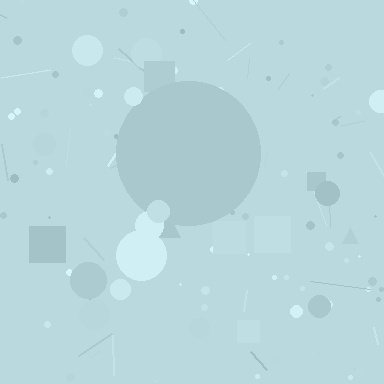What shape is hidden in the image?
A circle is hidden in the image.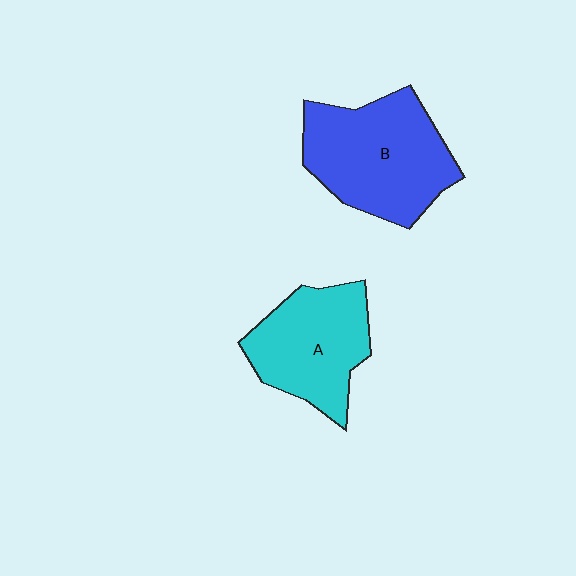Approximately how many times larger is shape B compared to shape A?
Approximately 1.2 times.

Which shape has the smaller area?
Shape A (cyan).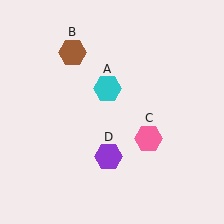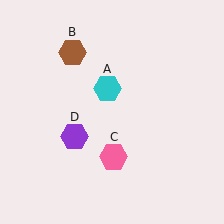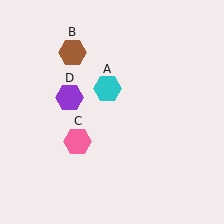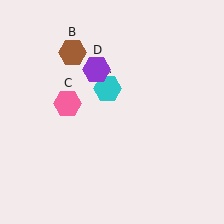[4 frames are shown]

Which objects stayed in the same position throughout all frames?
Cyan hexagon (object A) and brown hexagon (object B) remained stationary.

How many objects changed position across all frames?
2 objects changed position: pink hexagon (object C), purple hexagon (object D).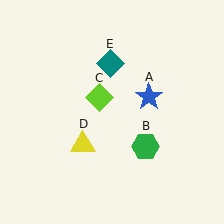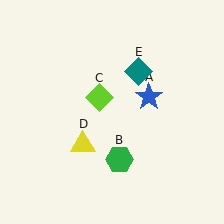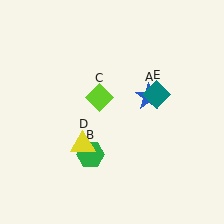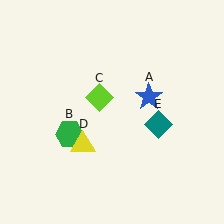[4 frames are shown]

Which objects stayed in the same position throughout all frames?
Blue star (object A) and lime diamond (object C) and yellow triangle (object D) remained stationary.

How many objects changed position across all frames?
2 objects changed position: green hexagon (object B), teal diamond (object E).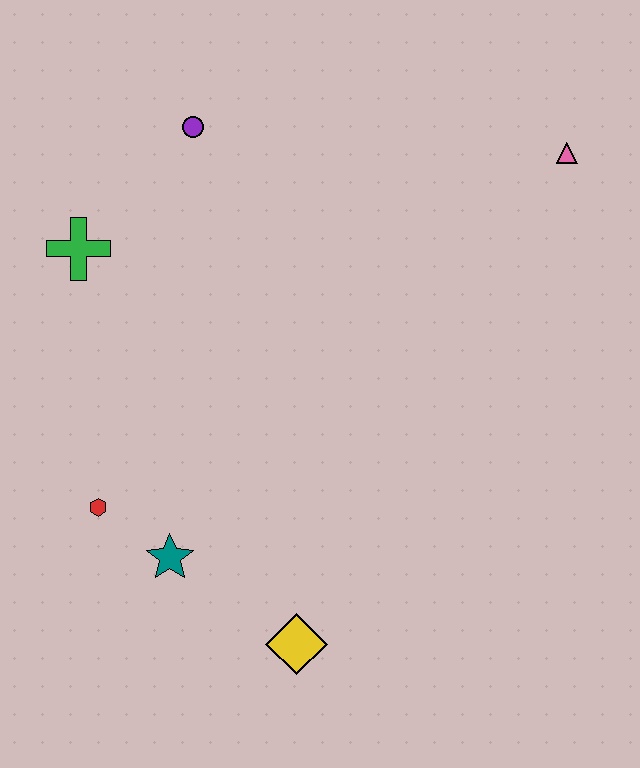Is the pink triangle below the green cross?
No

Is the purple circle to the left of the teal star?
No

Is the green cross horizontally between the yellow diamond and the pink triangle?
No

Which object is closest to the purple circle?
The green cross is closest to the purple circle.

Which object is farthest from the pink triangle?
The red hexagon is farthest from the pink triangle.